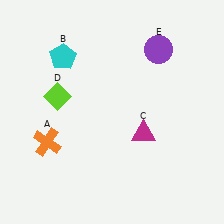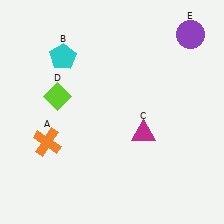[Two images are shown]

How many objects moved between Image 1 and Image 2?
1 object moved between the two images.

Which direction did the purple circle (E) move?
The purple circle (E) moved right.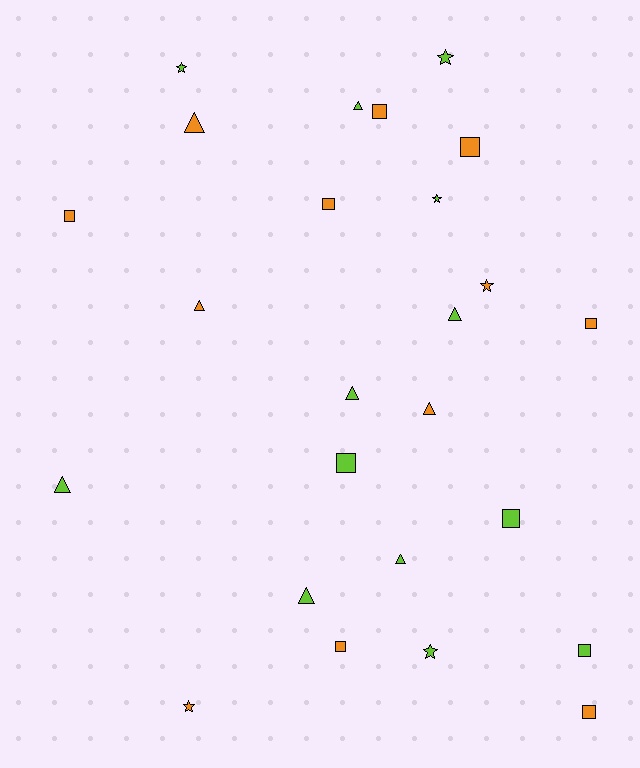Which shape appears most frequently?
Square, with 10 objects.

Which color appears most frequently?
Lime, with 13 objects.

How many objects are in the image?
There are 25 objects.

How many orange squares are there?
There are 7 orange squares.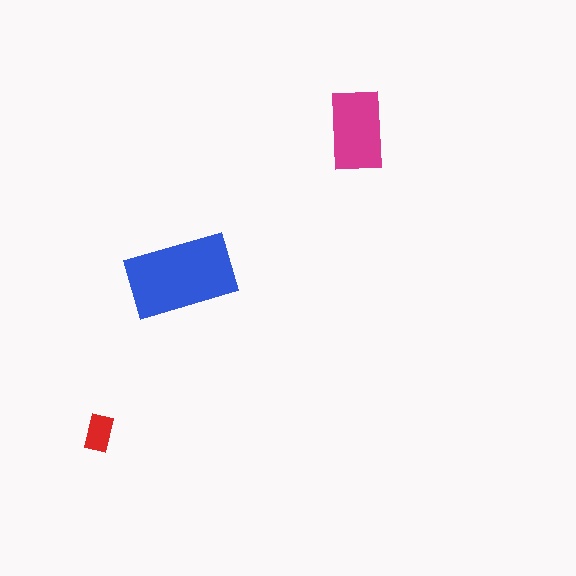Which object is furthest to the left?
The red rectangle is leftmost.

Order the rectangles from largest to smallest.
the blue one, the magenta one, the red one.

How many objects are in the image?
There are 3 objects in the image.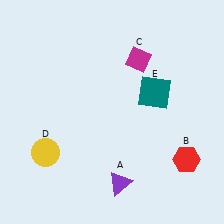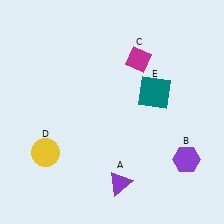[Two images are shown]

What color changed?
The hexagon (B) changed from red in Image 1 to purple in Image 2.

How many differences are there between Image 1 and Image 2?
There is 1 difference between the two images.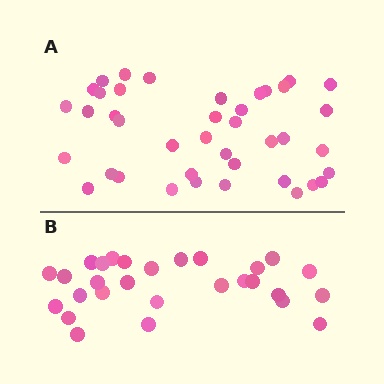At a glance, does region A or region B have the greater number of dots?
Region A (the top region) has more dots.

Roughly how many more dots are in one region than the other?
Region A has roughly 12 or so more dots than region B.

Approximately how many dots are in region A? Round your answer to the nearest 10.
About 40 dots.